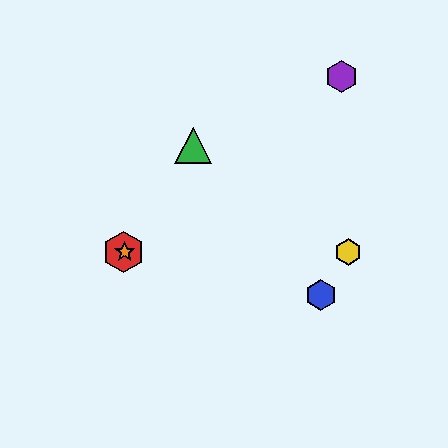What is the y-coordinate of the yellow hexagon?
The yellow hexagon is at y≈252.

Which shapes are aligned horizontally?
The red hexagon, the yellow hexagon, the orange star are aligned horizontally.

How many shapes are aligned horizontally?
3 shapes (the red hexagon, the yellow hexagon, the orange star) are aligned horizontally.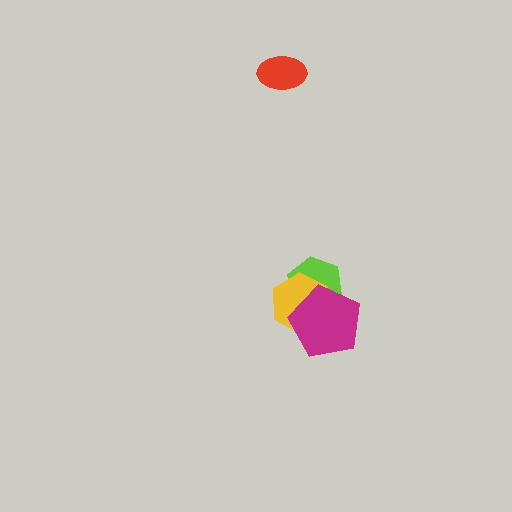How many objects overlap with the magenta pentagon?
2 objects overlap with the magenta pentagon.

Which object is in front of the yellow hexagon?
The magenta pentagon is in front of the yellow hexagon.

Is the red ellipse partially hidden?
No, no other shape covers it.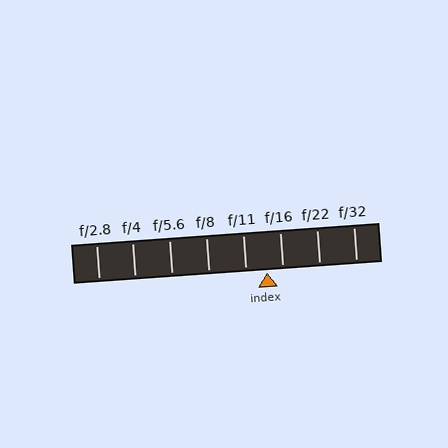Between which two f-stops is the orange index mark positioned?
The index mark is between f/11 and f/16.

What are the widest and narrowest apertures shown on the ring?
The widest aperture shown is f/2.8 and the narrowest is f/32.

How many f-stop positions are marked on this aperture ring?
There are 8 f-stop positions marked.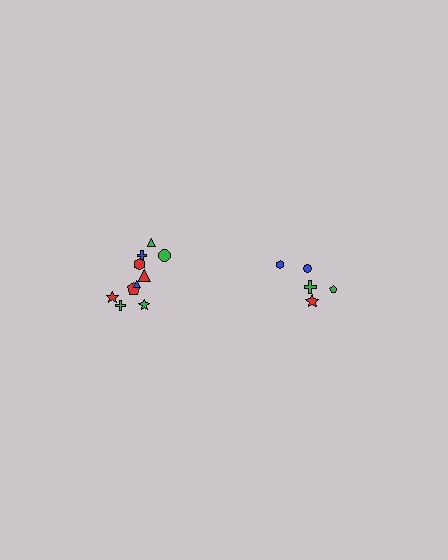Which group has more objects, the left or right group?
The left group.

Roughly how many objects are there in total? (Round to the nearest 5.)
Roughly 15 objects in total.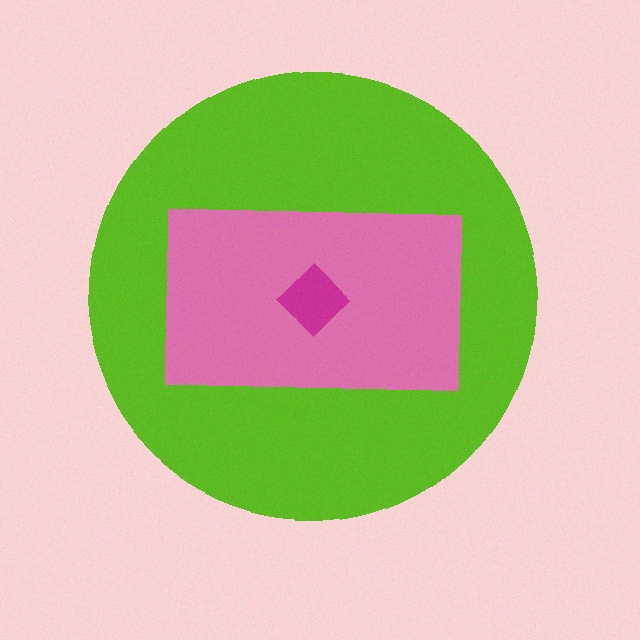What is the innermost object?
The magenta diamond.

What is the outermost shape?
The lime circle.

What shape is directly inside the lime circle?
The pink rectangle.